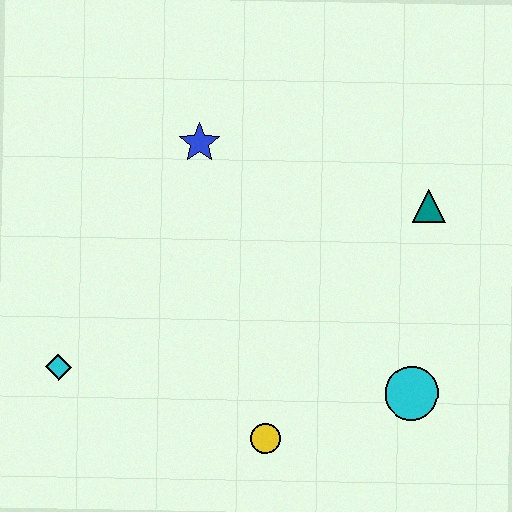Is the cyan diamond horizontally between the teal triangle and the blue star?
No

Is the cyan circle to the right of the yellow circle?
Yes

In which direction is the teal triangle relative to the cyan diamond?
The teal triangle is to the right of the cyan diamond.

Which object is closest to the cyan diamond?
The yellow circle is closest to the cyan diamond.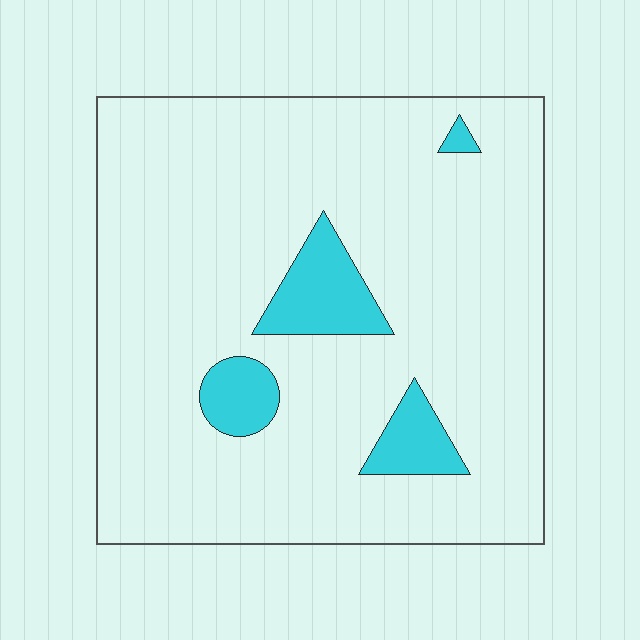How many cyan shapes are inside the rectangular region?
4.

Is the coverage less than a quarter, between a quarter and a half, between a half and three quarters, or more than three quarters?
Less than a quarter.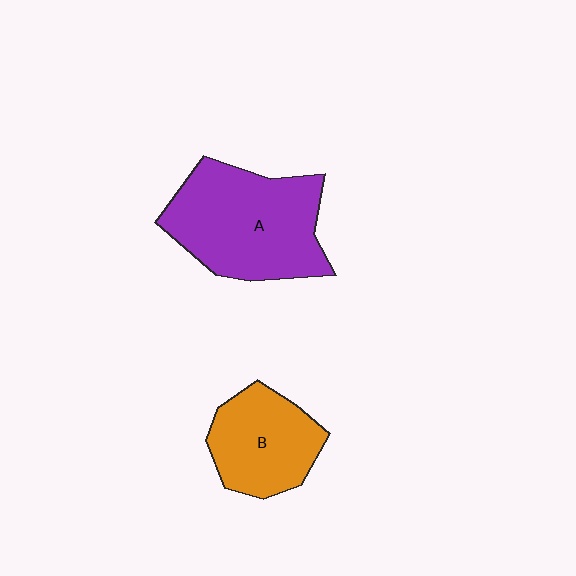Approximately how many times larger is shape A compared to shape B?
Approximately 1.6 times.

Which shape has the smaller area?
Shape B (orange).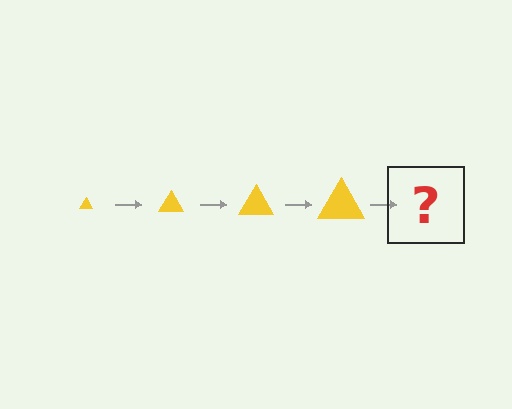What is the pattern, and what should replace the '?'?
The pattern is that the triangle gets progressively larger each step. The '?' should be a yellow triangle, larger than the previous one.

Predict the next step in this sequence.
The next step is a yellow triangle, larger than the previous one.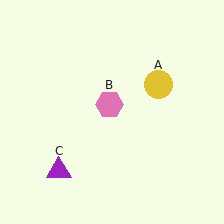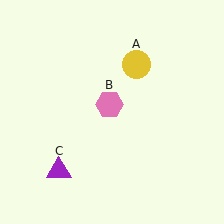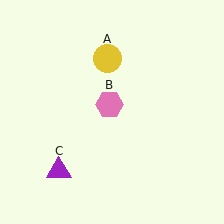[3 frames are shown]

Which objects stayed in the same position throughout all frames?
Pink hexagon (object B) and purple triangle (object C) remained stationary.